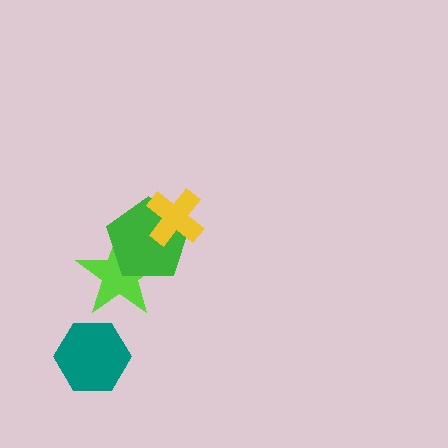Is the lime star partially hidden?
Yes, it is partially covered by another shape.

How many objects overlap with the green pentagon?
2 objects overlap with the green pentagon.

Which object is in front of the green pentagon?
The yellow cross is in front of the green pentagon.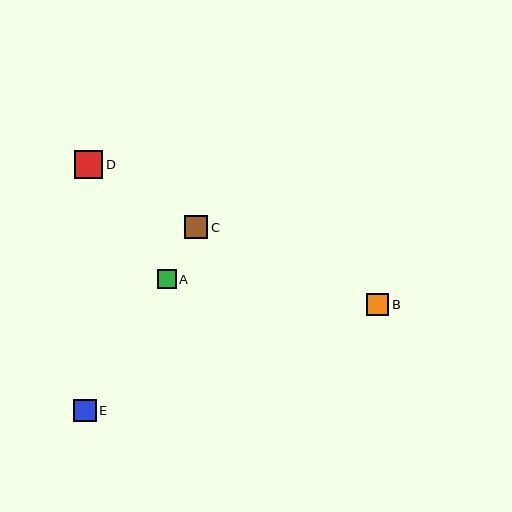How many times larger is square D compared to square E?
Square D is approximately 1.2 times the size of square E.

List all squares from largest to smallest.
From largest to smallest: D, C, E, B, A.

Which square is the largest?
Square D is the largest with a size of approximately 28 pixels.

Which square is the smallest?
Square A is the smallest with a size of approximately 19 pixels.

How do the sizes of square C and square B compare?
Square C and square B are approximately the same size.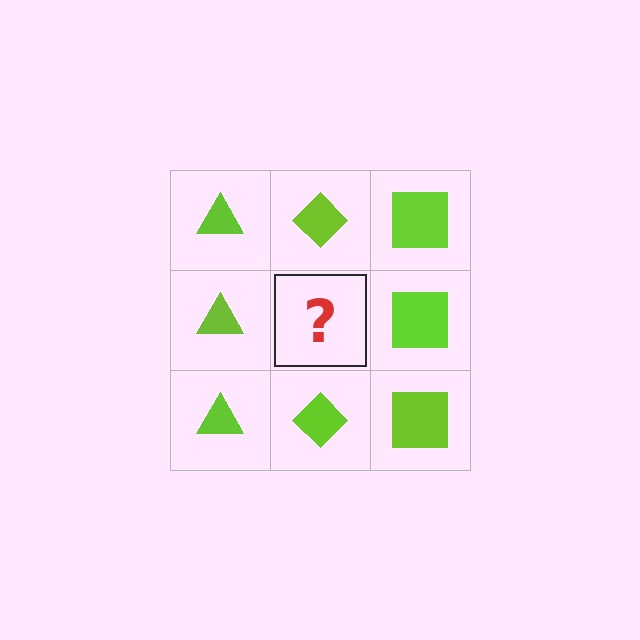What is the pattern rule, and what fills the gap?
The rule is that each column has a consistent shape. The gap should be filled with a lime diamond.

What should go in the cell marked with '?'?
The missing cell should contain a lime diamond.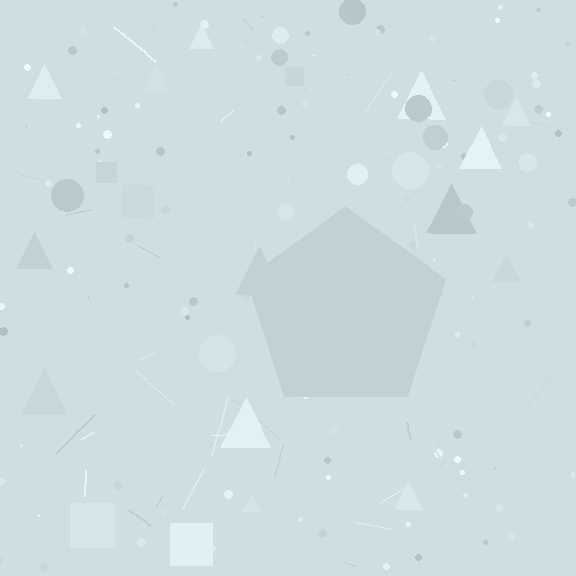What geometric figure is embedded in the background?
A pentagon is embedded in the background.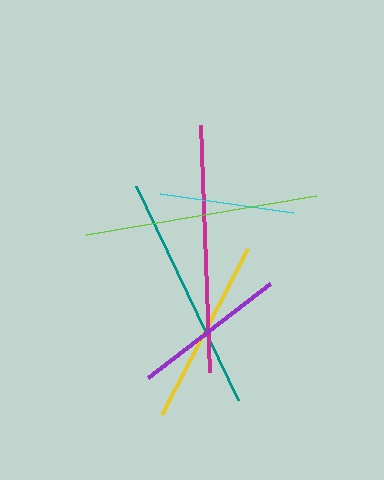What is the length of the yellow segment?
The yellow segment is approximately 187 pixels long.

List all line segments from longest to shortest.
From longest to shortest: magenta, teal, lime, yellow, purple, cyan.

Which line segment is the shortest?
The cyan line is the shortest at approximately 134 pixels.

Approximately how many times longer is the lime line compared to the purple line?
The lime line is approximately 1.5 times the length of the purple line.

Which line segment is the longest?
The magenta line is the longest at approximately 247 pixels.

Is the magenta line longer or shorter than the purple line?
The magenta line is longer than the purple line.